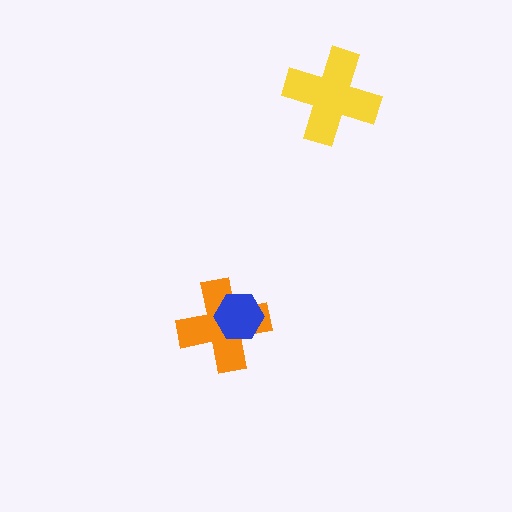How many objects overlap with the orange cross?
1 object overlaps with the orange cross.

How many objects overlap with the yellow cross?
0 objects overlap with the yellow cross.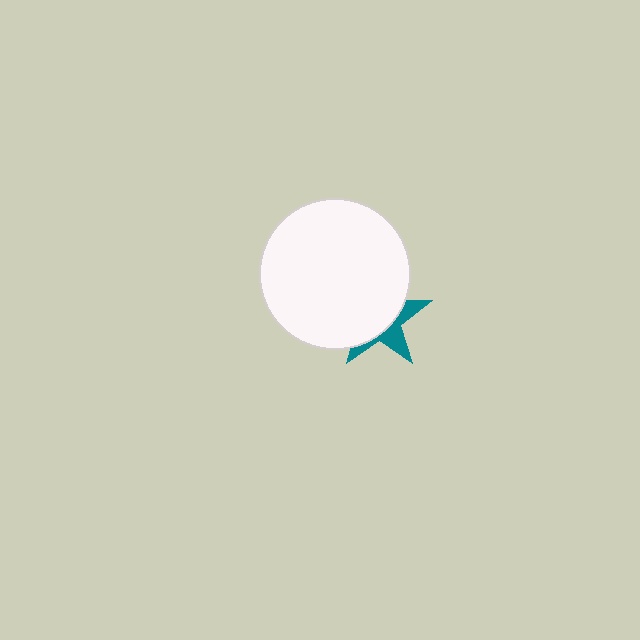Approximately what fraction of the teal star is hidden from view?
Roughly 65% of the teal star is hidden behind the white circle.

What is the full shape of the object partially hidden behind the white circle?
The partially hidden object is a teal star.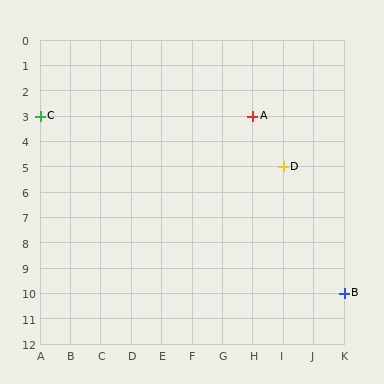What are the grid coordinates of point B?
Point B is at grid coordinates (K, 10).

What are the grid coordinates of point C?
Point C is at grid coordinates (A, 3).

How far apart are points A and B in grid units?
Points A and B are 3 columns and 7 rows apart (about 7.6 grid units diagonally).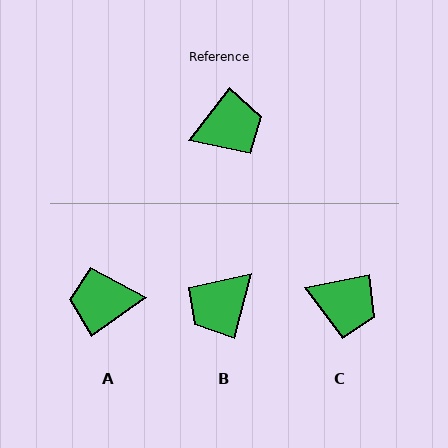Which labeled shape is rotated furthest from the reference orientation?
A, about 163 degrees away.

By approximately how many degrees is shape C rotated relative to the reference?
Approximately 41 degrees clockwise.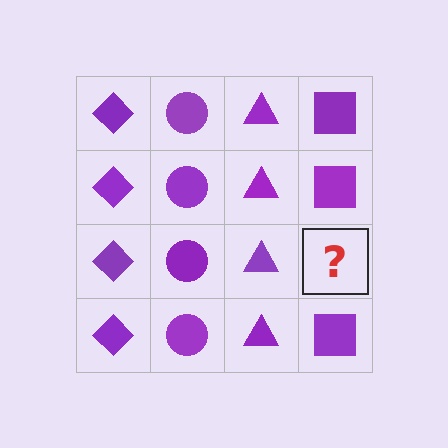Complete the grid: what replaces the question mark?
The question mark should be replaced with a purple square.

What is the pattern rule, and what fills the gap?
The rule is that each column has a consistent shape. The gap should be filled with a purple square.